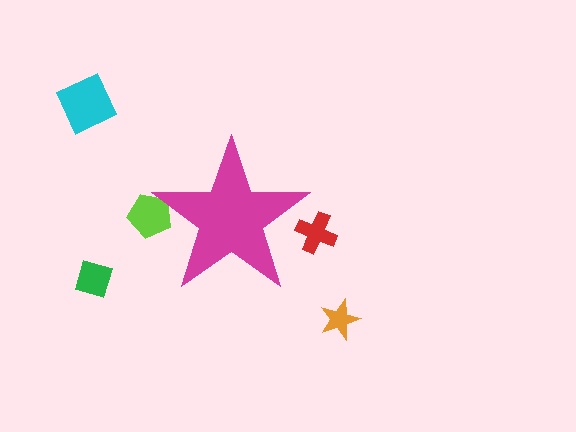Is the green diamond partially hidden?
No, the green diamond is fully visible.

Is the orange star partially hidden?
No, the orange star is fully visible.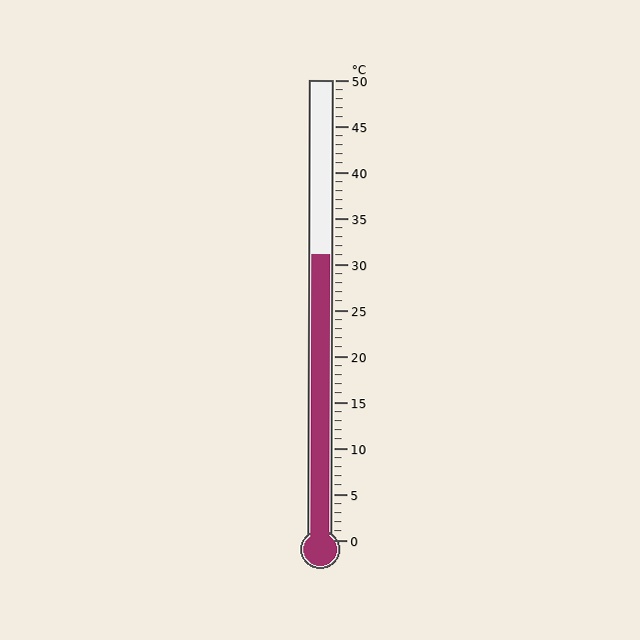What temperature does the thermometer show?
The thermometer shows approximately 31°C.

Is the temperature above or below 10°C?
The temperature is above 10°C.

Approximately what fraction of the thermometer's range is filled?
The thermometer is filled to approximately 60% of its range.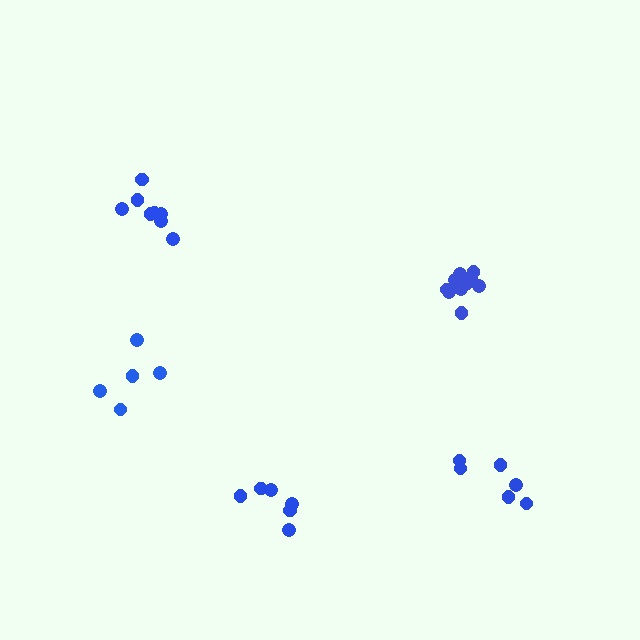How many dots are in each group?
Group 1: 6 dots, Group 2: 6 dots, Group 3: 5 dots, Group 4: 8 dots, Group 5: 11 dots (36 total).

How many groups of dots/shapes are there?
There are 5 groups.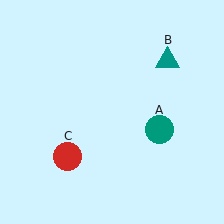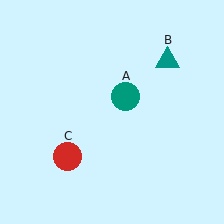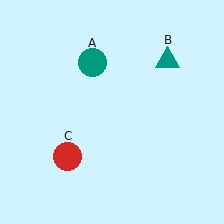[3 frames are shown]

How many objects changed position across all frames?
1 object changed position: teal circle (object A).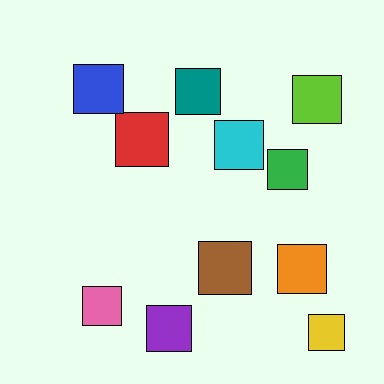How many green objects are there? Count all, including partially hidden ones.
There is 1 green object.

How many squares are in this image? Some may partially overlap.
There are 11 squares.